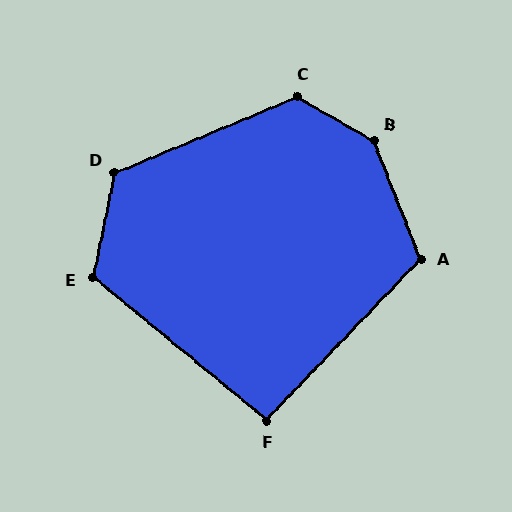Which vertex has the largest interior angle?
B, at approximately 142 degrees.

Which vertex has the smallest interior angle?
F, at approximately 94 degrees.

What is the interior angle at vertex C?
Approximately 127 degrees (obtuse).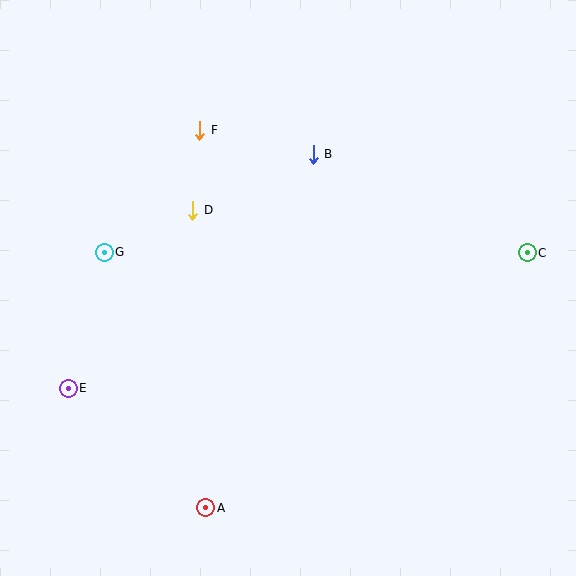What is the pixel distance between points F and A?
The distance between F and A is 378 pixels.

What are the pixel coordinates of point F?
Point F is at (200, 130).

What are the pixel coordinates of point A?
Point A is at (206, 508).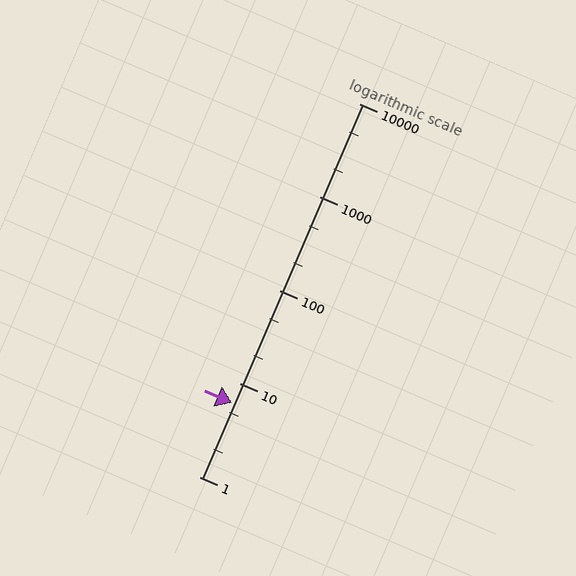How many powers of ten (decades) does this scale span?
The scale spans 4 decades, from 1 to 10000.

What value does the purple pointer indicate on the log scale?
The pointer indicates approximately 6.2.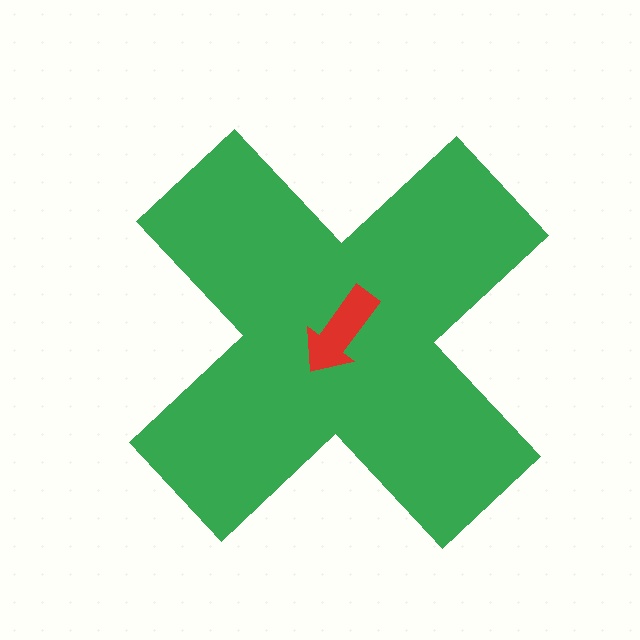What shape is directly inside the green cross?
The red arrow.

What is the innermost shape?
The red arrow.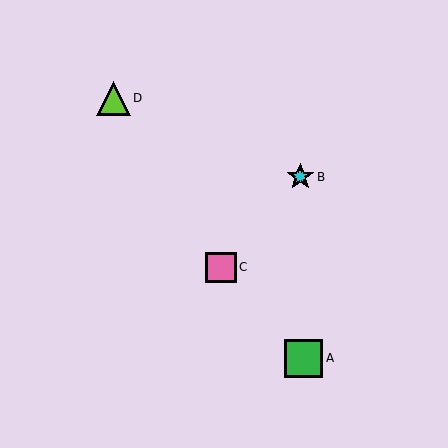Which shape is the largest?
The green square (labeled A) is the largest.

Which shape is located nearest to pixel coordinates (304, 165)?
The cyan star (labeled B) at (300, 177) is nearest to that location.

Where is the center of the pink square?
The center of the pink square is at (221, 267).